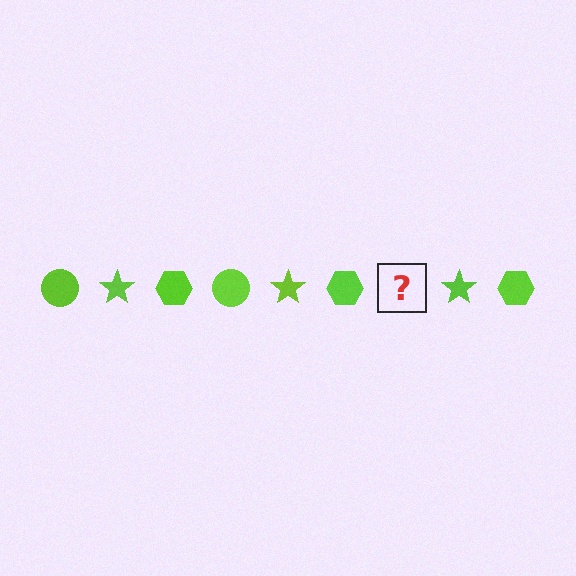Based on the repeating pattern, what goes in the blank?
The blank should be a lime circle.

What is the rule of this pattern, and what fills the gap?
The rule is that the pattern cycles through circle, star, hexagon shapes in lime. The gap should be filled with a lime circle.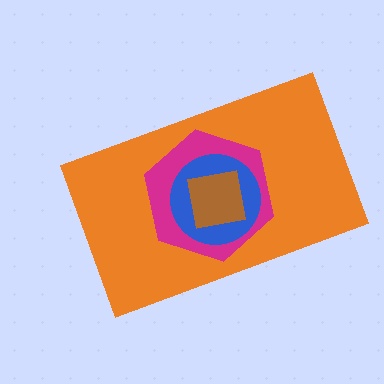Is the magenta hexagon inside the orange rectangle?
Yes.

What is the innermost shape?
The brown square.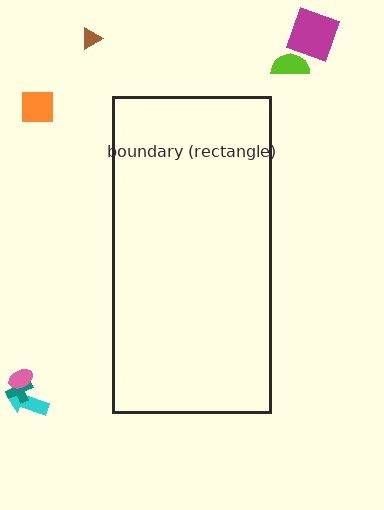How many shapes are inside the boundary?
0 inside, 7 outside.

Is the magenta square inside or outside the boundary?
Outside.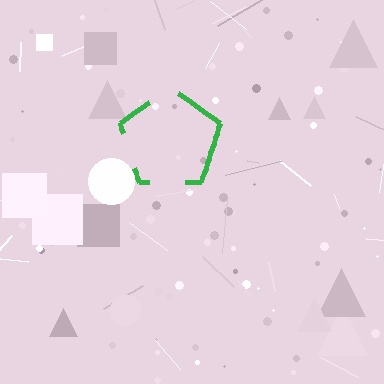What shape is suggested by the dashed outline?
The dashed outline suggests a pentagon.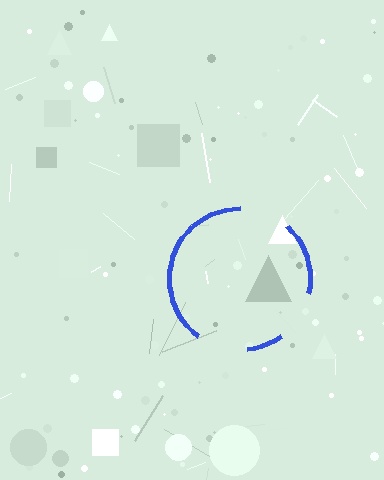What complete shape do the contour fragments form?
The contour fragments form a circle.